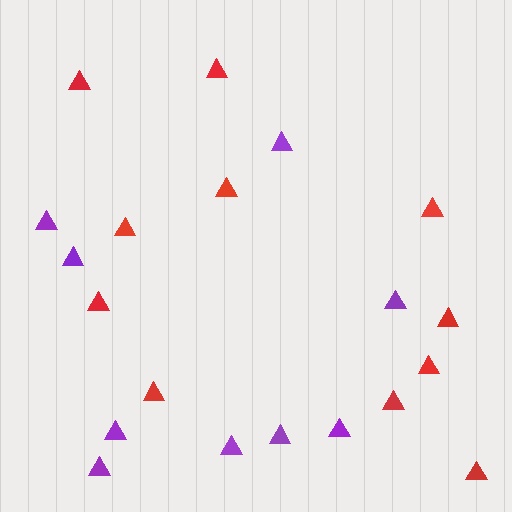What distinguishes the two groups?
There are 2 groups: one group of red triangles (11) and one group of purple triangles (9).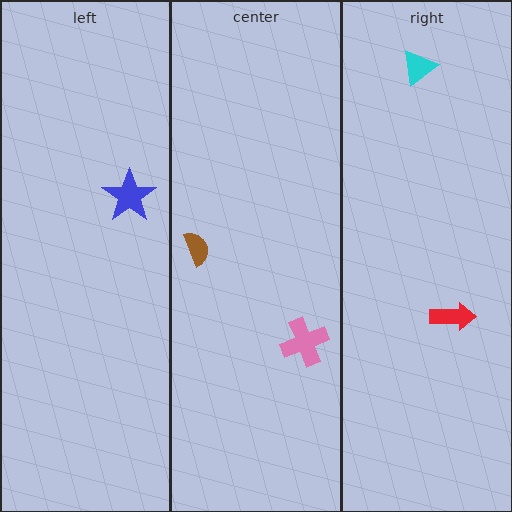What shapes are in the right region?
The red arrow, the cyan triangle.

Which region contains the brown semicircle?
The center region.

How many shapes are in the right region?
2.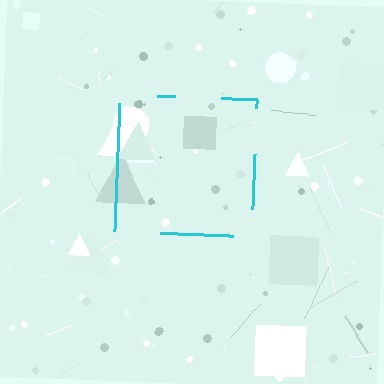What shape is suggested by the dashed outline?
The dashed outline suggests a square.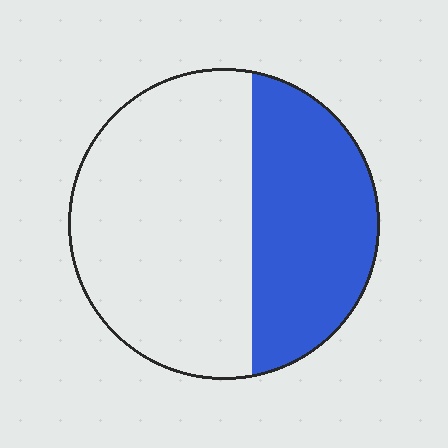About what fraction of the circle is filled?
About three eighths (3/8).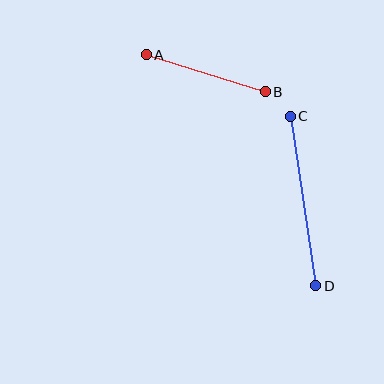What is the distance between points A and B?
The distance is approximately 124 pixels.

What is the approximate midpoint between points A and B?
The midpoint is at approximately (206, 73) pixels.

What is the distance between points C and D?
The distance is approximately 172 pixels.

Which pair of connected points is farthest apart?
Points C and D are farthest apart.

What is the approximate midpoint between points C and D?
The midpoint is at approximately (303, 201) pixels.